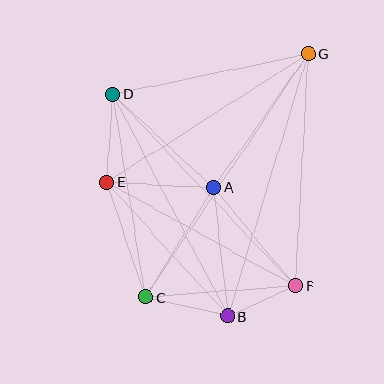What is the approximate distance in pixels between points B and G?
The distance between B and G is approximately 274 pixels.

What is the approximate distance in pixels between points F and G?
The distance between F and G is approximately 233 pixels.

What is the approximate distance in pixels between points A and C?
The distance between A and C is approximately 129 pixels.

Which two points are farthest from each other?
Points C and G are farthest from each other.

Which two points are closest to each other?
Points B and F are closest to each other.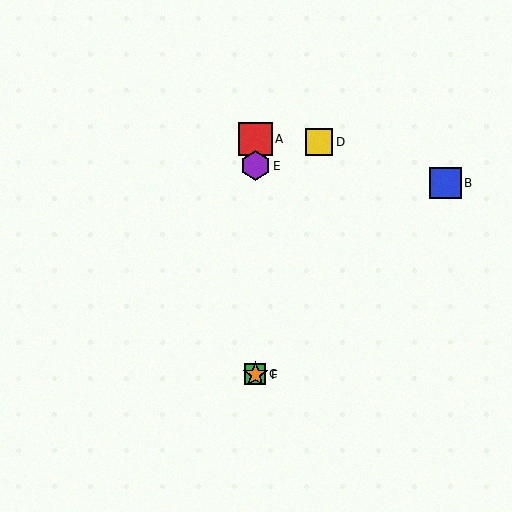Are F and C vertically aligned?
Yes, both are at x≈255.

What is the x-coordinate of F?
Object F is at x≈255.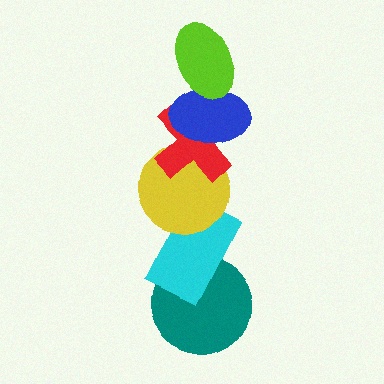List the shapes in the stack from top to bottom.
From top to bottom: the lime ellipse, the blue ellipse, the red cross, the yellow circle, the cyan rectangle, the teal circle.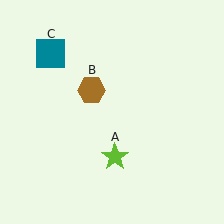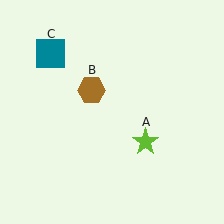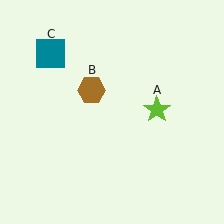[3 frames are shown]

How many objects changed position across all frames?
1 object changed position: lime star (object A).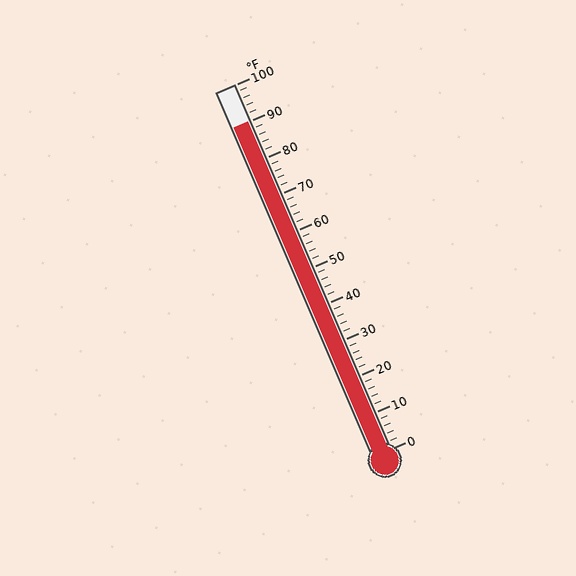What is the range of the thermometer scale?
The thermometer scale ranges from 0°F to 100°F.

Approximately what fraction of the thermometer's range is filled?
The thermometer is filled to approximately 90% of its range.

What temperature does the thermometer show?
The thermometer shows approximately 90°F.